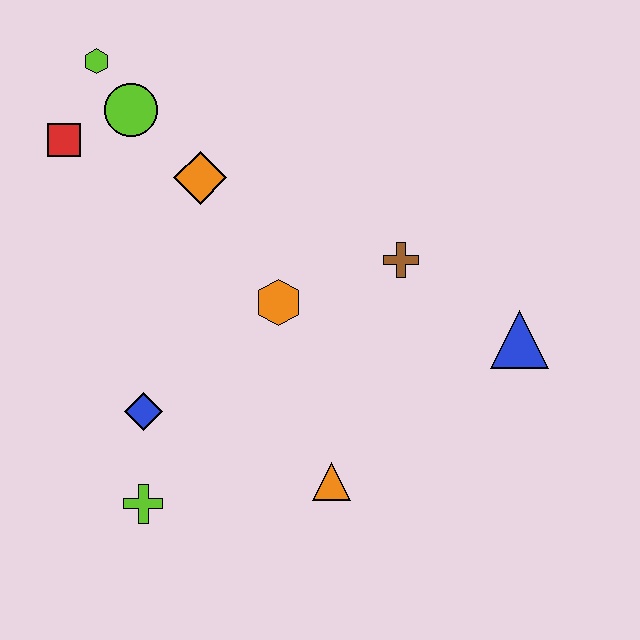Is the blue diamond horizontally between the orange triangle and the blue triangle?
No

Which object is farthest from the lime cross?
The lime hexagon is farthest from the lime cross.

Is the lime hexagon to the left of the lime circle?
Yes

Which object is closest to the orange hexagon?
The brown cross is closest to the orange hexagon.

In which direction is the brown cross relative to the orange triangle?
The brown cross is above the orange triangle.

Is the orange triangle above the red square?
No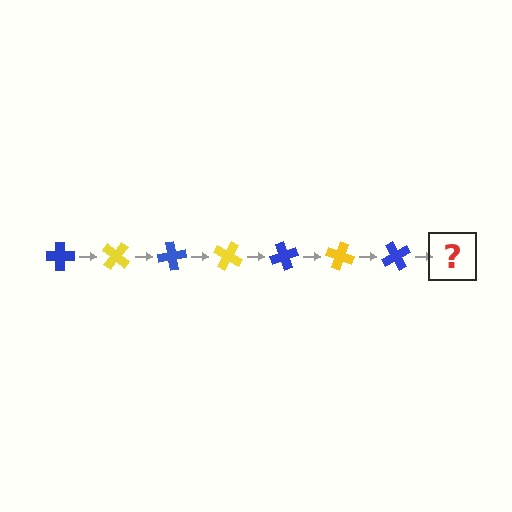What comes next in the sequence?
The next element should be a yellow cross, rotated 280 degrees from the start.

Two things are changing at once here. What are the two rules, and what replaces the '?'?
The two rules are that it rotates 40 degrees each step and the color cycles through blue and yellow. The '?' should be a yellow cross, rotated 280 degrees from the start.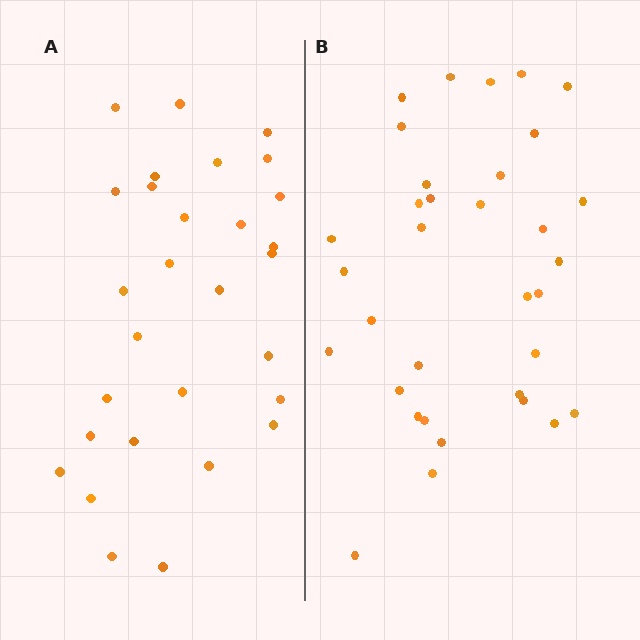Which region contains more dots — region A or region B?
Region B (the right region) has more dots.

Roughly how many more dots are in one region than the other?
Region B has about 5 more dots than region A.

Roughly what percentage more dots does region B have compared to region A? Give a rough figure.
About 15% more.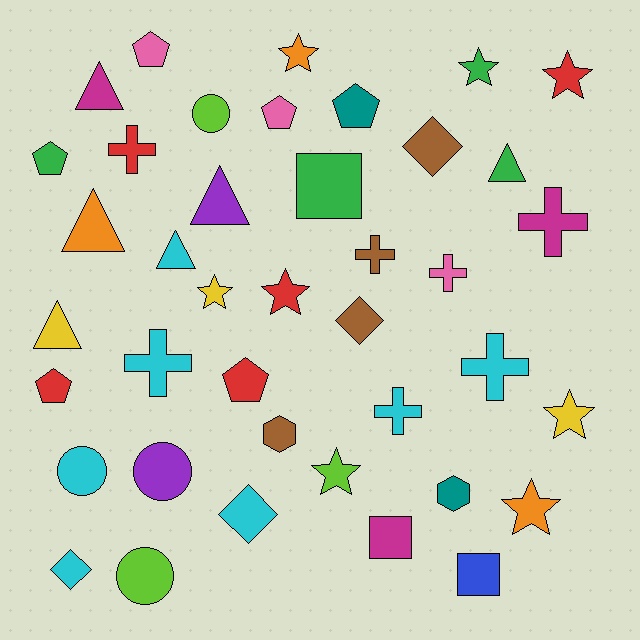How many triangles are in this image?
There are 6 triangles.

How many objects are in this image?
There are 40 objects.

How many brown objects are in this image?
There are 4 brown objects.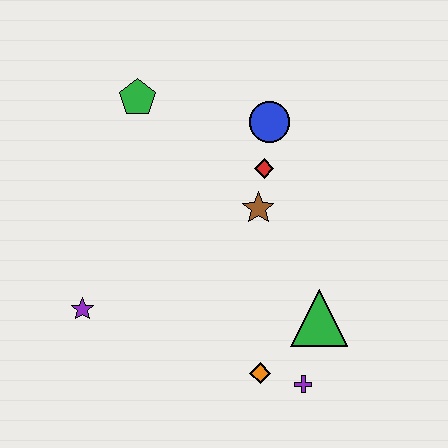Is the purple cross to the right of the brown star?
Yes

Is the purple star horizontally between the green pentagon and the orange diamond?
No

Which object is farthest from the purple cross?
The green pentagon is farthest from the purple cross.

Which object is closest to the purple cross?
The orange diamond is closest to the purple cross.